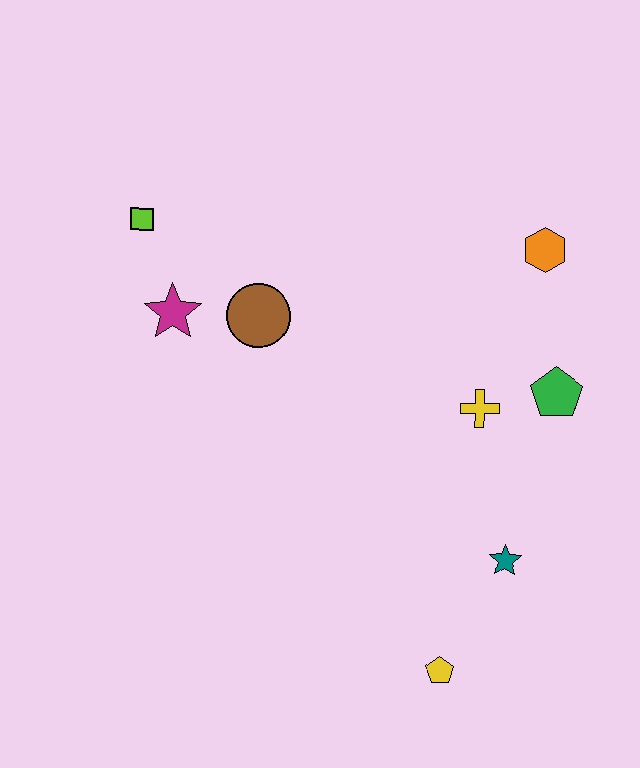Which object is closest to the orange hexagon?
The green pentagon is closest to the orange hexagon.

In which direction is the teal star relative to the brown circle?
The teal star is to the right of the brown circle.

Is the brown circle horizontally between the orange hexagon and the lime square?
Yes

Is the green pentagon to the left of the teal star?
No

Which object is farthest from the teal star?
The lime square is farthest from the teal star.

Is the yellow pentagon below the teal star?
Yes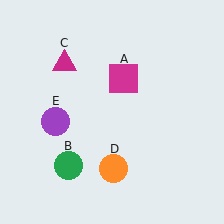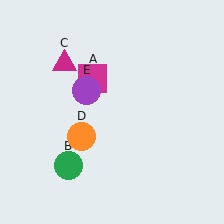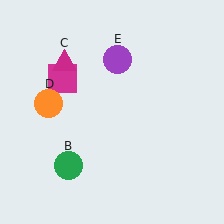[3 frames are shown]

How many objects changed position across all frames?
3 objects changed position: magenta square (object A), orange circle (object D), purple circle (object E).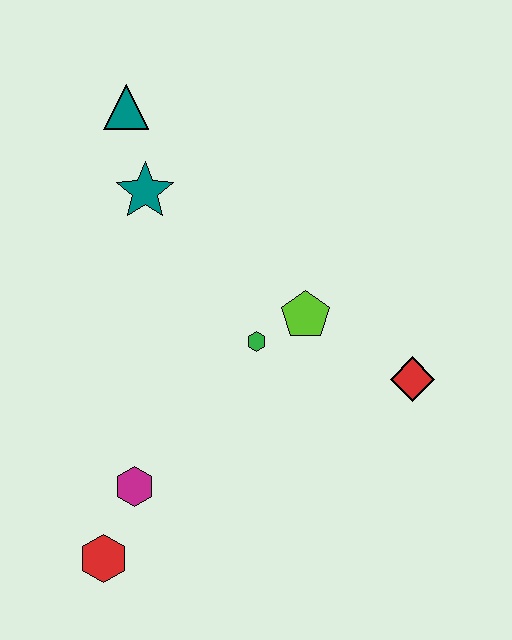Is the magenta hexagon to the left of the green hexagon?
Yes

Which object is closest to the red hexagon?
The magenta hexagon is closest to the red hexagon.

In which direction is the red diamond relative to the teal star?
The red diamond is to the right of the teal star.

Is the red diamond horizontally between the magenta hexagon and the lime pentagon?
No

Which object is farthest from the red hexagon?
The teal triangle is farthest from the red hexagon.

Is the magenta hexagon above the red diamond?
No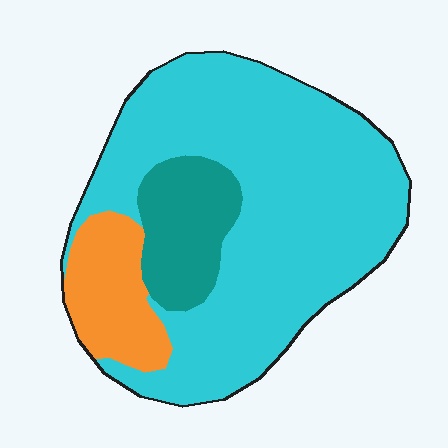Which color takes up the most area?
Cyan, at roughly 70%.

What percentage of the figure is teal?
Teal covers roughly 15% of the figure.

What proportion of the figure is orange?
Orange takes up about one eighth (1/8) of the figure.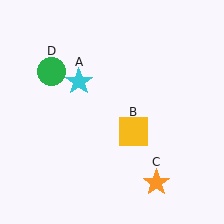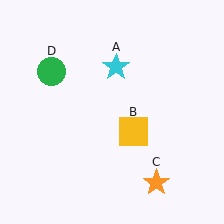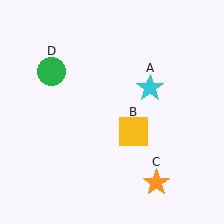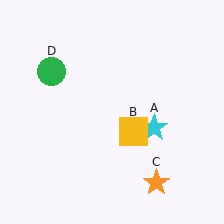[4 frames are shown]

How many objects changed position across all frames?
1 object changed position: cyan star (object A).